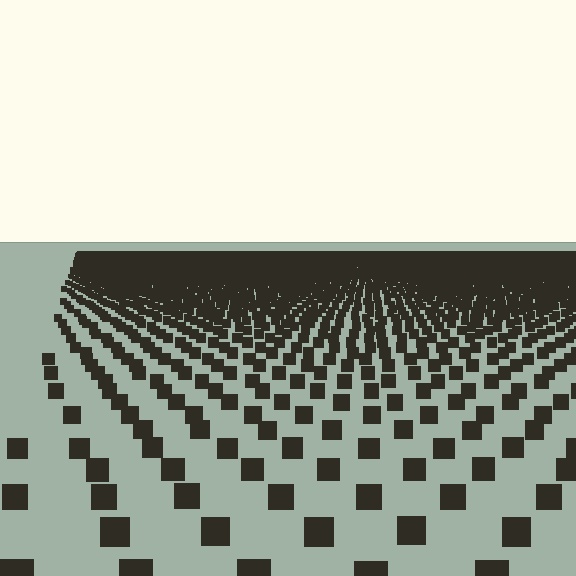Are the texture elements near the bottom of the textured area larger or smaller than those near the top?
Larger. Near the bottom, elements are closer to the viewer and appear at a bigger on-screen size.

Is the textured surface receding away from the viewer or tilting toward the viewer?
The surface is receding away from the viewer. Texture elements get smaller and denser toward the top.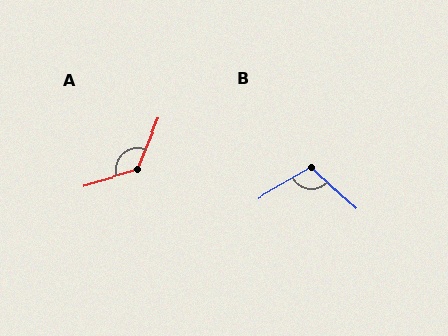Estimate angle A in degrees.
Approximately 129 degrees.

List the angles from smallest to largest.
B (107°), A (129°).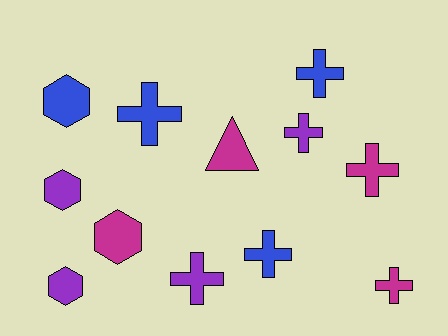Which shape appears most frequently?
Cross, with 7 objects.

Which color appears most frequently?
Blue, with 4 objects.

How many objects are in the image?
There are 12 objects.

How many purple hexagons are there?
There are 2 purple hexagons.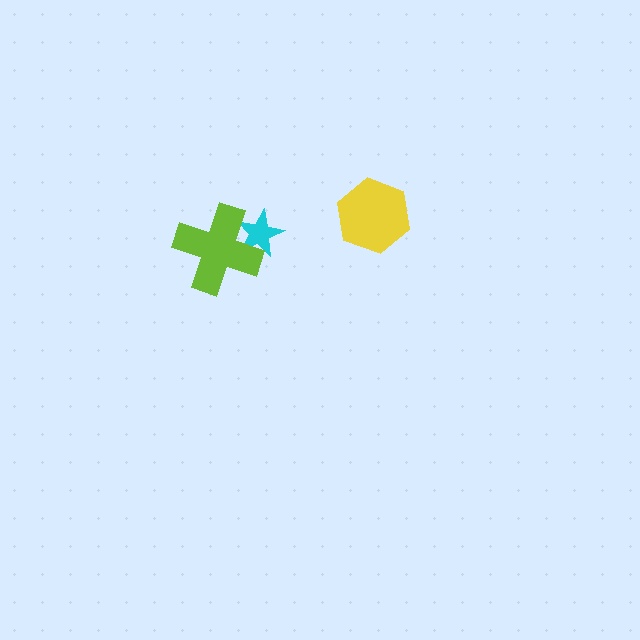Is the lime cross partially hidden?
No, no other shape covers it.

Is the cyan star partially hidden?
Yes, it is partially covered by another shape.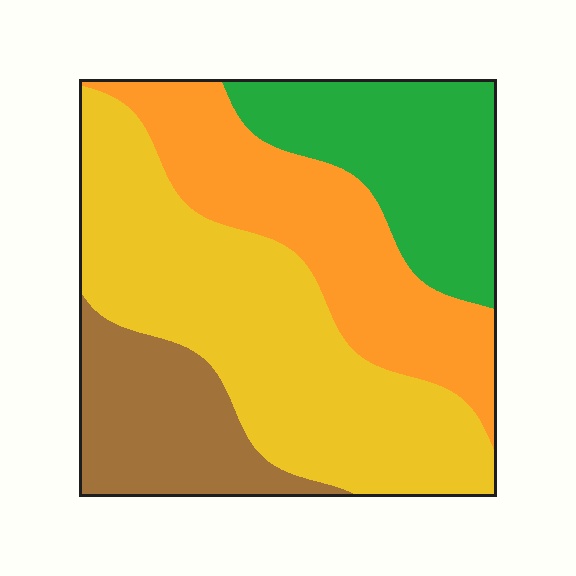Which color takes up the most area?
Yellow, at roughly 40%.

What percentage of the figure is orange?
Orange covers roughly 25% of the figure.